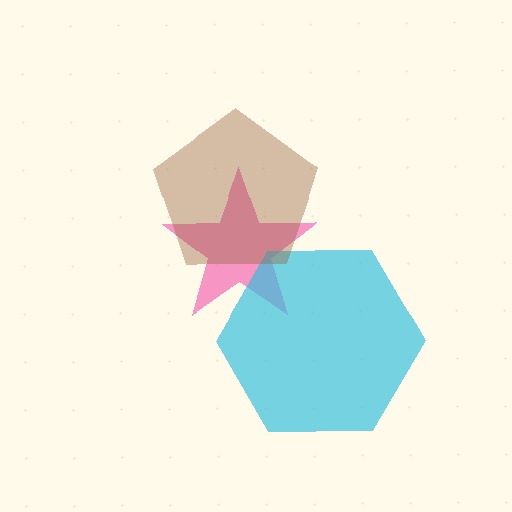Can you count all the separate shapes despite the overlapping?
Yes, there are 3 separate shapes.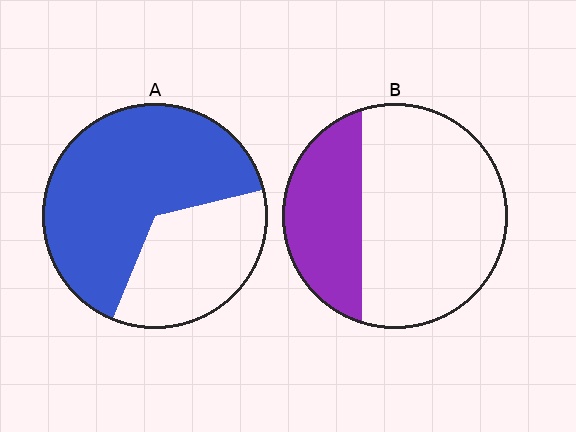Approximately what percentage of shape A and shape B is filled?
A is approximately 65% and B is approximately 30%.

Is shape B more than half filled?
No.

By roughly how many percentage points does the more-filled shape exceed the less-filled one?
By roughly 35 percentage points (A over B).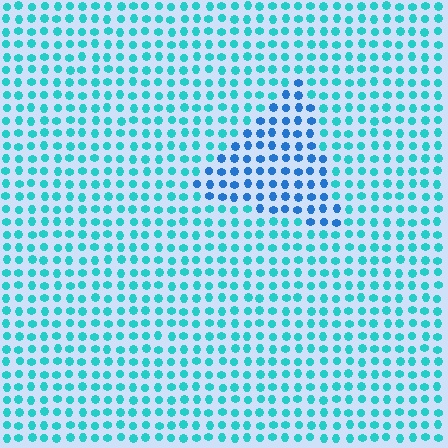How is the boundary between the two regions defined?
The boundary is defined purely by a slight shift in hue (about 34 degrees). Spacing, size, and orientation are identical on both sides.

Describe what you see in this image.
The image is filled with small cyan elements in a uniform arrangement. A triangle-shaped region is visible where the elements are tinted to a slightly different hue, forming a subtle color boundary.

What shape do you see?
I see a triangle.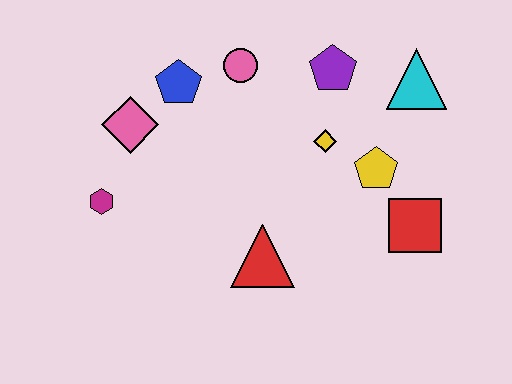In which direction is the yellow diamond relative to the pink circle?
The yellow diamond is to the right of the pink circle.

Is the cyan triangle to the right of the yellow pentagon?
Yes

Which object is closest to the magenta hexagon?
The pink diamond is closest to the magenta hexagon.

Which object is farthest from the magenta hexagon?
The cyan triangle is farthest from the magenta hexagon.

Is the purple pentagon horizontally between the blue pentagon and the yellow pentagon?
Yes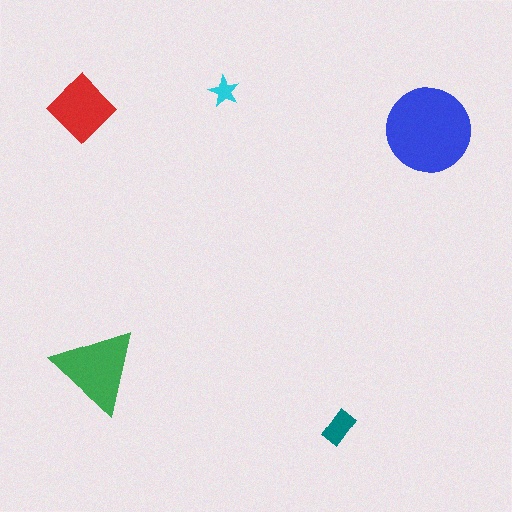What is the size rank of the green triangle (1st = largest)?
2nd.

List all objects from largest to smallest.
The blue circle, the green triangle, the red diamond, the teal rectangle, the cyan star.